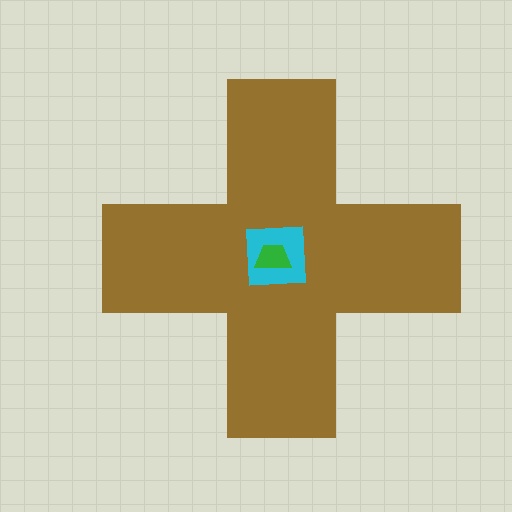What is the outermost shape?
The brown cross.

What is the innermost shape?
The green trapezoid.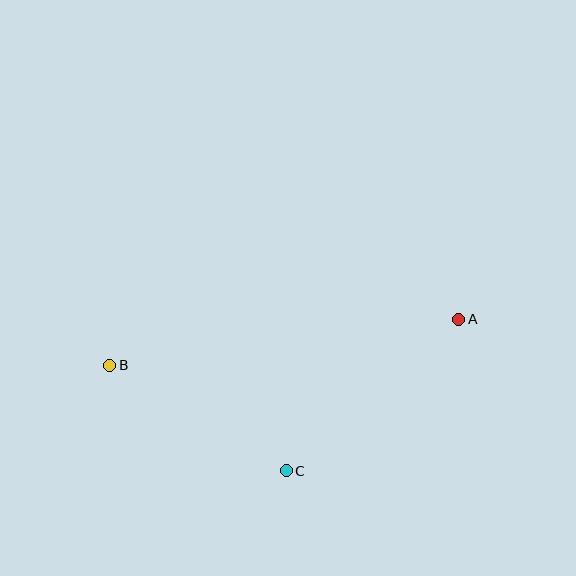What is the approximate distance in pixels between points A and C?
The distance between A and C is approximately 230 pixels.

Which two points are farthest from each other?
Points A and B are farthest from each other.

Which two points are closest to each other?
Points B and C are closest to each other.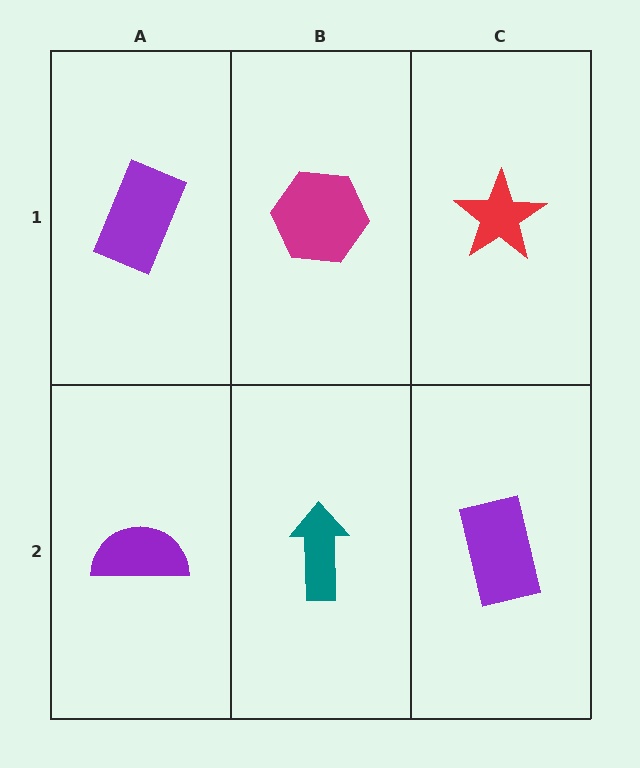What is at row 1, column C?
A red star.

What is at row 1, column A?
A purple rectangle.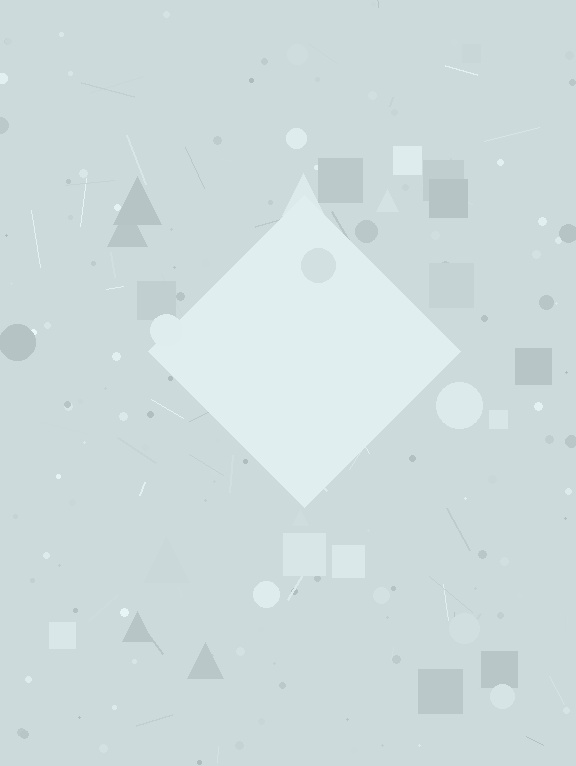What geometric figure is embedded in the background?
A diamond is embedded in the background.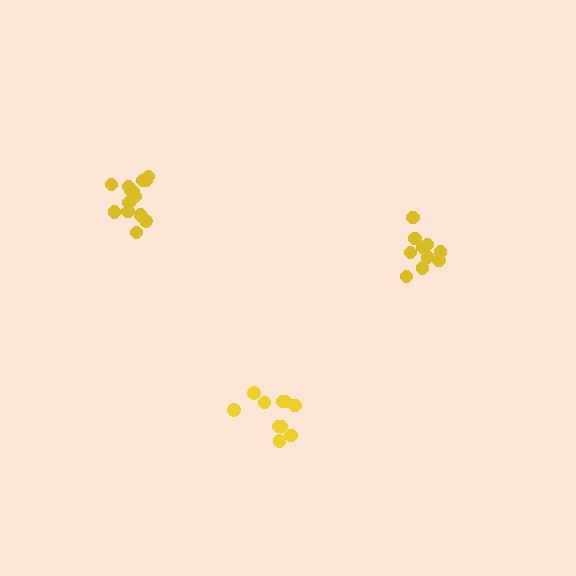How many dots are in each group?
Group 1: 10 dots, Group 2: 15 dots, Group 3: 10 dots (35 total).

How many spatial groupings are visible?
There are 3 spatial groupings.